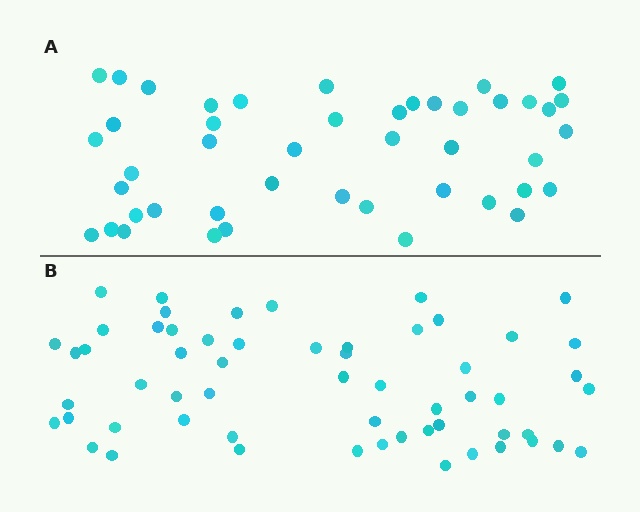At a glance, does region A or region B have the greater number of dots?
Region B (the bottom region) has more dots.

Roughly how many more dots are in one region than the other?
Region B has approximately 15 more dots than region A.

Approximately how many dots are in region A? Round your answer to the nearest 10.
About 40 dots. (The exact count is 45, which rounds to 40.)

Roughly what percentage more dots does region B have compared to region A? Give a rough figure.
About 30% more.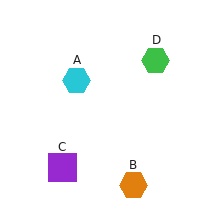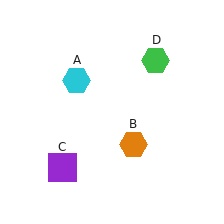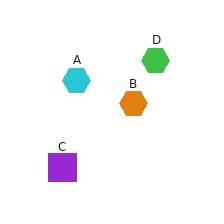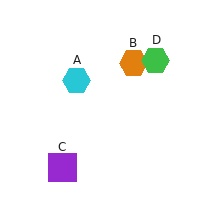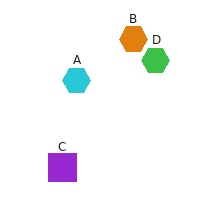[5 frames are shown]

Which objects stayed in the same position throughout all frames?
Cyan hexagon (object A) and purple square (object C) and green hexagon (object D) remained stationary.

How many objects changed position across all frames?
1 object changed position: orange hexagon (object B).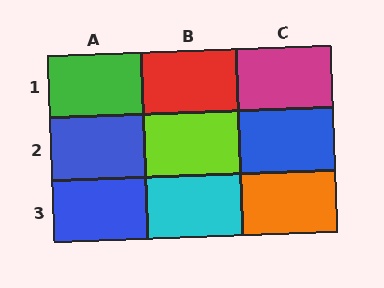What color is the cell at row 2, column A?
Blue.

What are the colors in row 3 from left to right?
Blue, cyan, orange.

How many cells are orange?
1 cell is orange.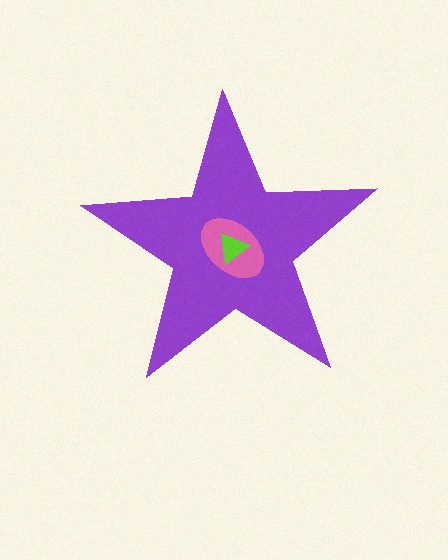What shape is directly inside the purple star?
The pink ellipse.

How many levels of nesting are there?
3.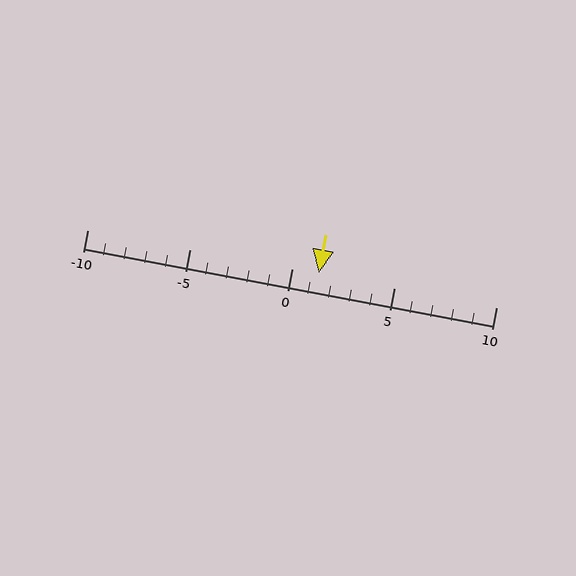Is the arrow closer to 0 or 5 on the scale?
The arrow is closer to 0.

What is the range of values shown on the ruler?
The ruler shows values from -10 to 10.